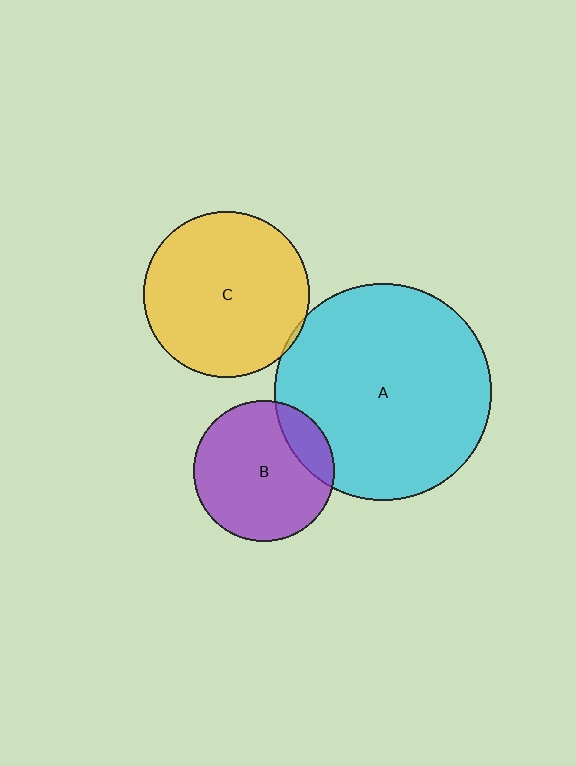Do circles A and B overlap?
Yes.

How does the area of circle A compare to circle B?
Approximately 2.4 times.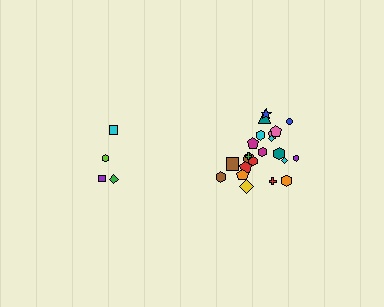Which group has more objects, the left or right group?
The right group.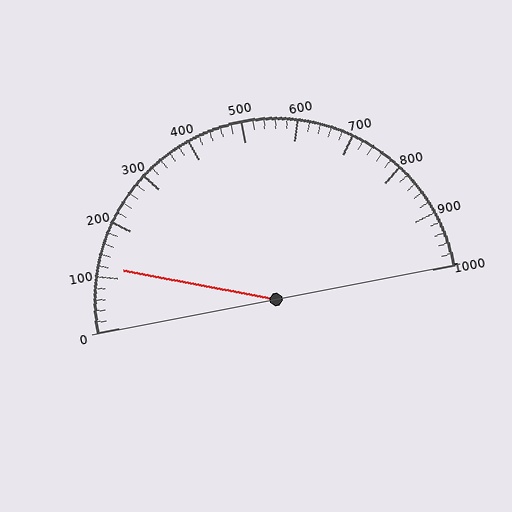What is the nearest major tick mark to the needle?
The nearest major tick mark is 100.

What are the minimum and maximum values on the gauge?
The gauge ranges from 0 to 1000.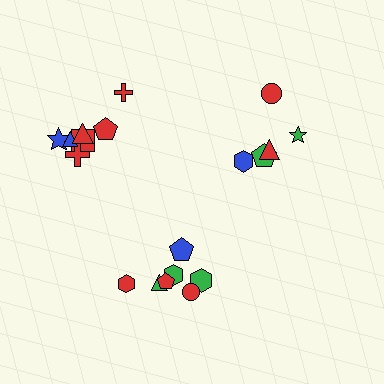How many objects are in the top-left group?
There are 7 objects.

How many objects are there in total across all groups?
There are 19 objects.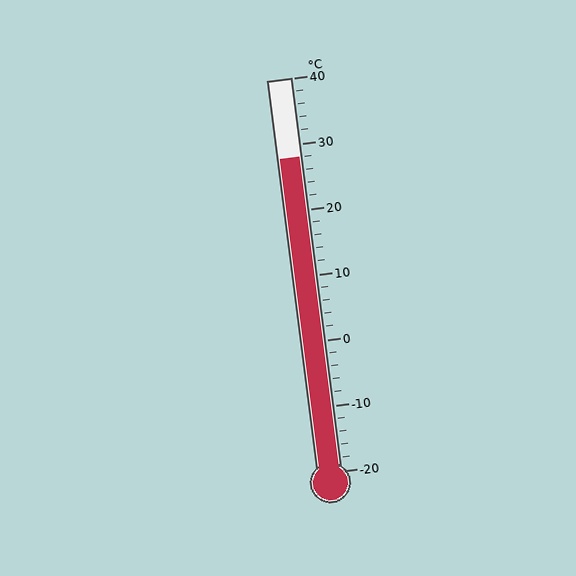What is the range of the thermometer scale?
The thermometer scale ranges from -20°C to 40°C.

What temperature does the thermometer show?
The thermometer shows approximately 28°C.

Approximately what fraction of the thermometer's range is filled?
The thermometer is filled to approximately 80% of its range.